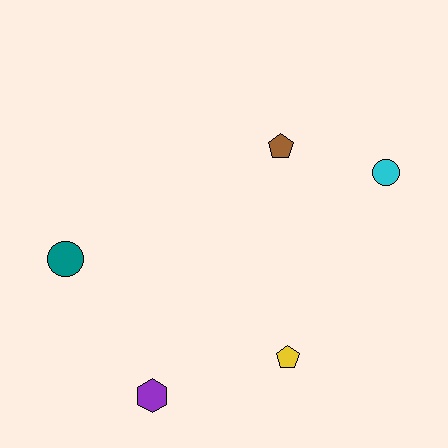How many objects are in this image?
There are 5 objects.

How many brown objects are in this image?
There is 1 brown object.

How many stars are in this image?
There are no stars.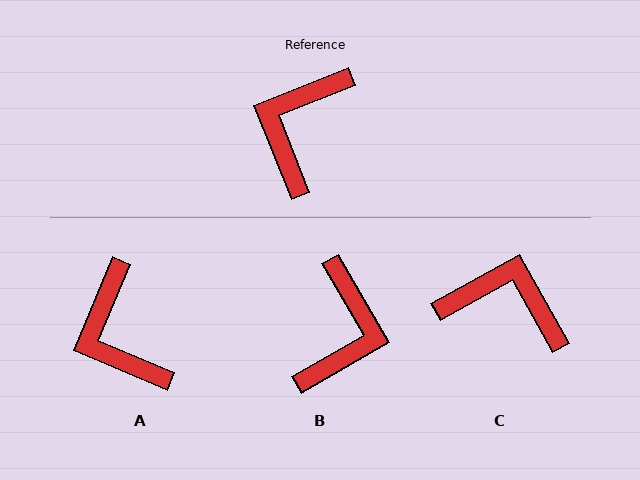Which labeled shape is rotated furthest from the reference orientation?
B, about 172 degrees away.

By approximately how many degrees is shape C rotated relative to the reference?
Approximately 83 degrees clockwise.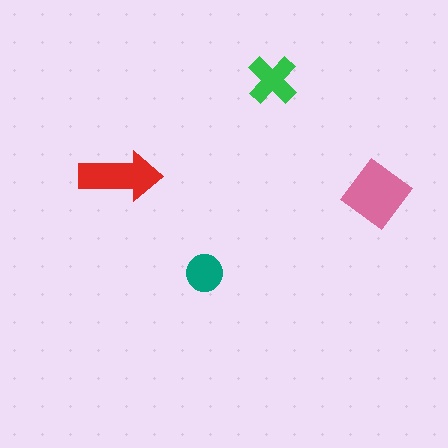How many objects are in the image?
There are 4 objects in the image.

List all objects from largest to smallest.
The pink diamond, the red arrow, the green cross, the teal circle.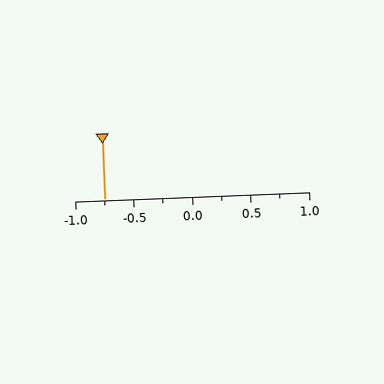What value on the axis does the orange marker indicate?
The marker indicates approximately -0.75.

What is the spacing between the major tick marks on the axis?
The major ticks are spaced 0.5 apart.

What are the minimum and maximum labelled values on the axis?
The axis runs from -1.0 to 1.0.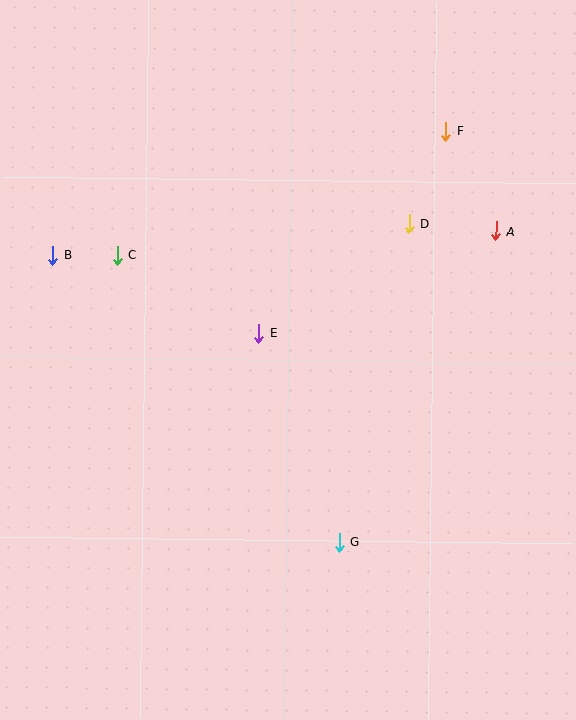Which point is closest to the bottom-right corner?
Point G is closest to the bottom-right corner.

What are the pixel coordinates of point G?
Point G is at (339, 542).